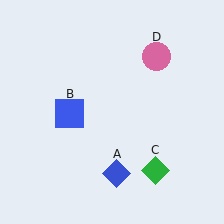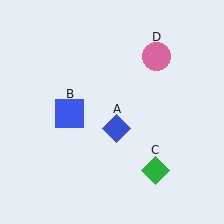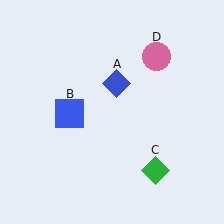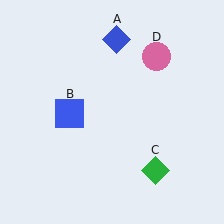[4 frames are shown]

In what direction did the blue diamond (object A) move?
The blue diamond (object A) moved up.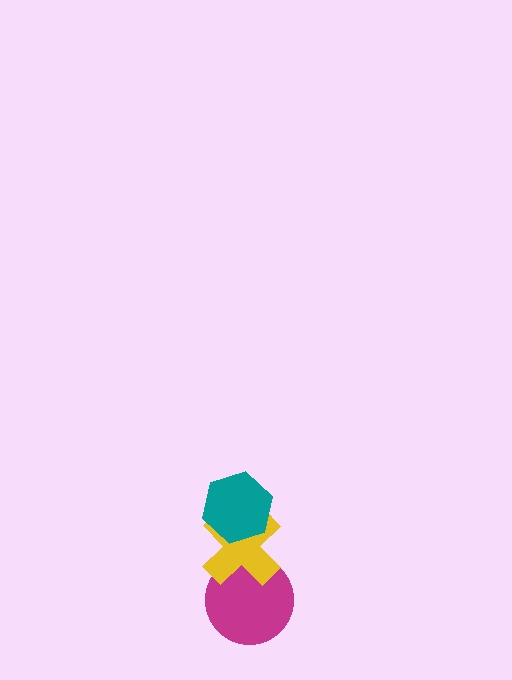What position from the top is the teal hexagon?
The teal hexagon is 1st from the top.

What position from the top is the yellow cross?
The yellow cross is 2nd from the top.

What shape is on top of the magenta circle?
The yellow cross is on top of the magenta circle.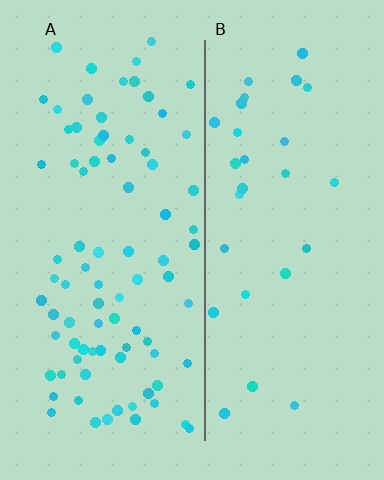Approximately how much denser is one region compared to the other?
Approximately 2.8× — region A over region B.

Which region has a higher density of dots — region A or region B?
A (the left).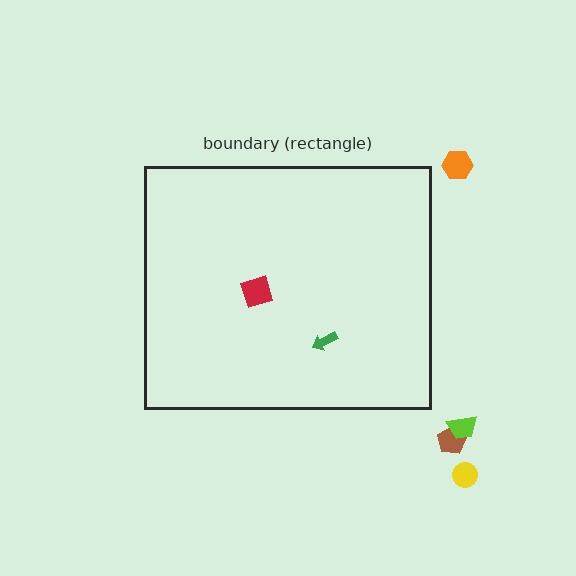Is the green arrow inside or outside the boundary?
Inside.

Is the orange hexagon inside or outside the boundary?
Outside.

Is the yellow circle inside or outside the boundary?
Outside.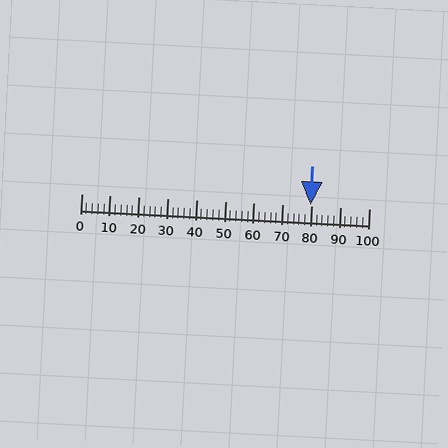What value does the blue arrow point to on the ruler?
The blue arrow points to approximately 80.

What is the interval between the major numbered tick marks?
The major tick marks are spaced 10 units apart.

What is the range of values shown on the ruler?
The ruler shows values from 0 to 100.